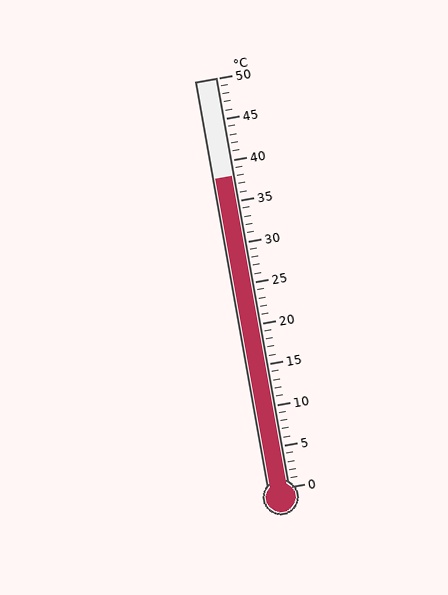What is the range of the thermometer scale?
The thermometer scale ranges from 0°C to 50°C.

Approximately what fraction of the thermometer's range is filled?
The thermometer is filled to approximately 75% of its range.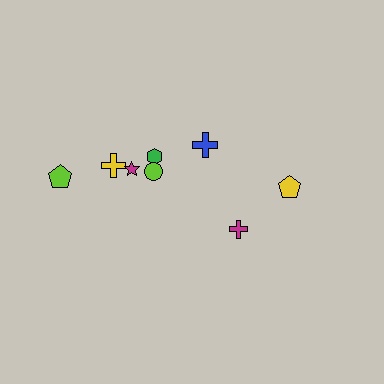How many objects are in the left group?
There are 5 objects.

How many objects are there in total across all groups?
There are 8 objects.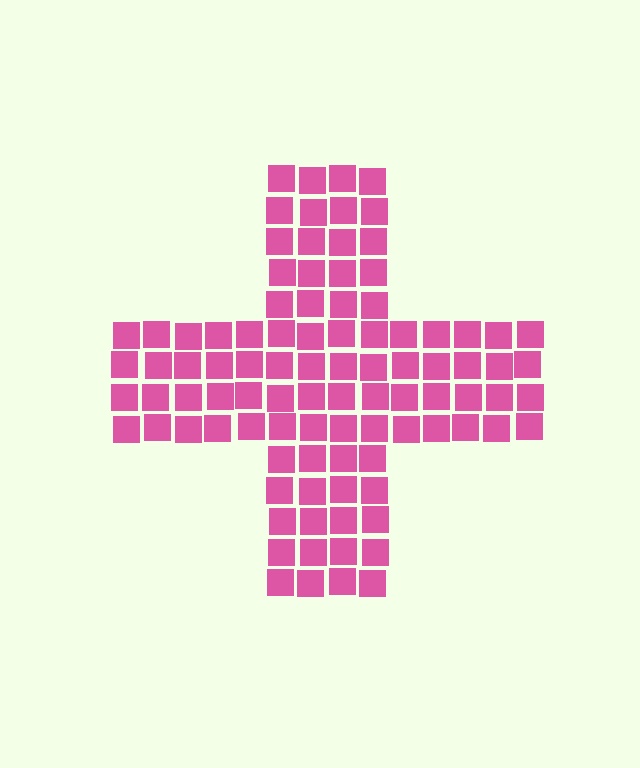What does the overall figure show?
The overall figure shows a cross.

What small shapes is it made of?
It is made of small squares.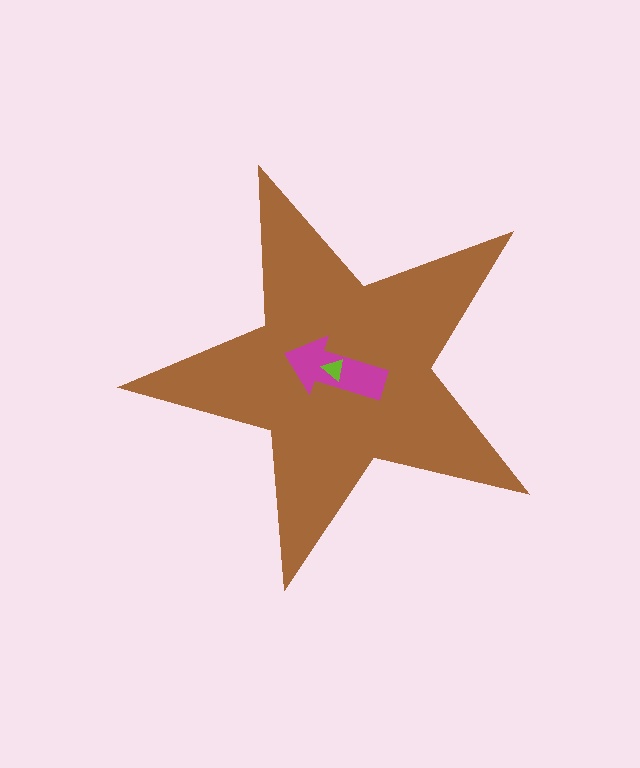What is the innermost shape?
The lime triangle.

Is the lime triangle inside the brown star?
Yes.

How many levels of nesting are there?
3.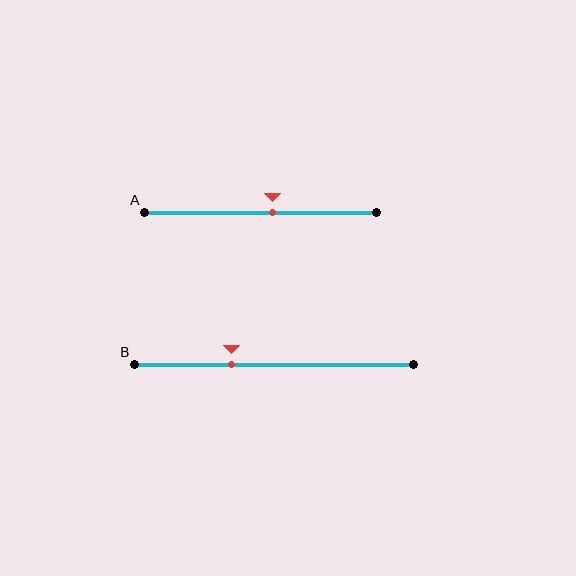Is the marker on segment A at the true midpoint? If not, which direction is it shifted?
No, the marker on segment A is shifted to the right by about 5% of the segment length.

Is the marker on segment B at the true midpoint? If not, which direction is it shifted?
No, the marker on segment B is shifted to the left by about 15% of the segment length.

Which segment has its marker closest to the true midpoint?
Segment A has its marker closest to the true midpoint.